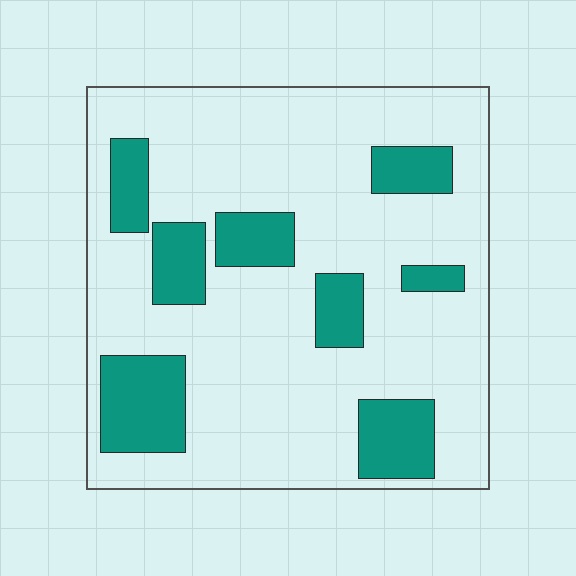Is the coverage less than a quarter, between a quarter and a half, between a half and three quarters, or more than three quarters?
Less than a quarter.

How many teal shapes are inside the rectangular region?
8.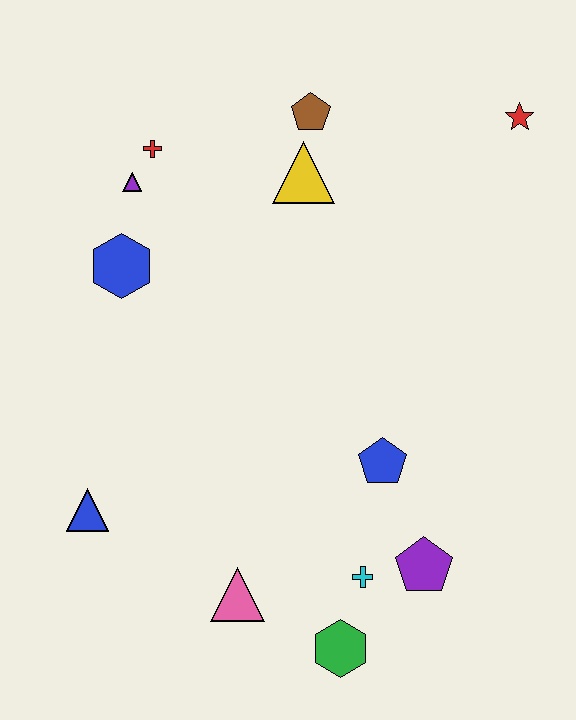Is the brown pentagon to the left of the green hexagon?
Yes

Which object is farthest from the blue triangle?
The red star is farthest from the blue triangle.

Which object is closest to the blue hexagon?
The purple triangle is closest to the blue hexagon.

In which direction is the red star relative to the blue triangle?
The red star is to the right of the blue triangle.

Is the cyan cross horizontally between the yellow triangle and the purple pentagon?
Yes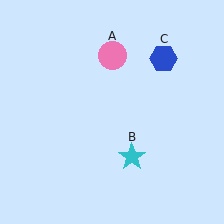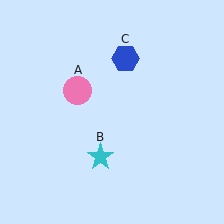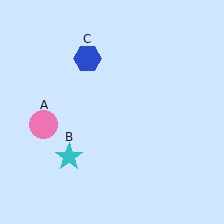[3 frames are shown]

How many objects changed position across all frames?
3 objects changed position: pink circle (object A), cyan star (object B), blue hexagon (object C).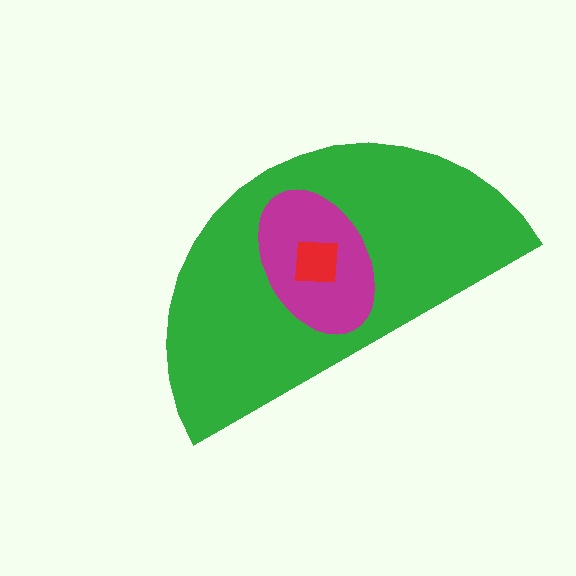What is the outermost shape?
The green semicircle.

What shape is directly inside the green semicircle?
The magenta ellipse.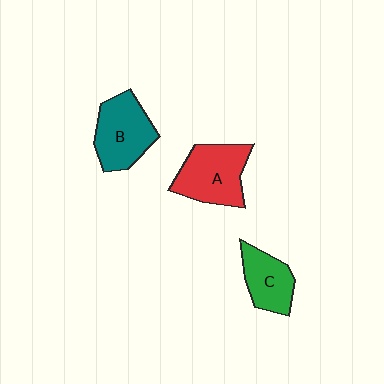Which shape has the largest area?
Shape A (red).